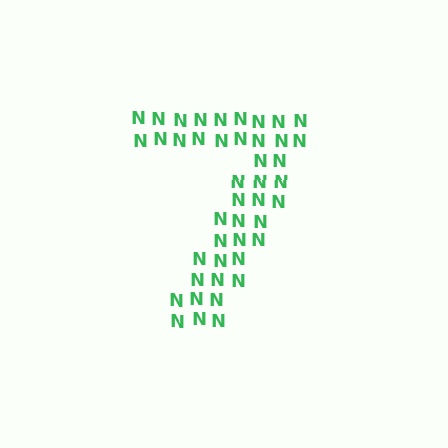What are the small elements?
The small elements are letter N's.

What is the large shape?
The large shape is the digit 7.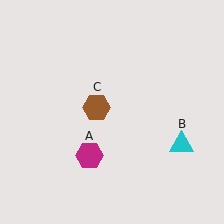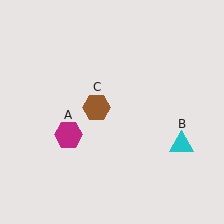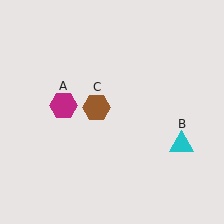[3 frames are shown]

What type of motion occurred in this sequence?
The magenta hexagon (object A) rotated clockwise around the center of the scene.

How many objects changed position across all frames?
1 object changed position: magenta hexagon (object A).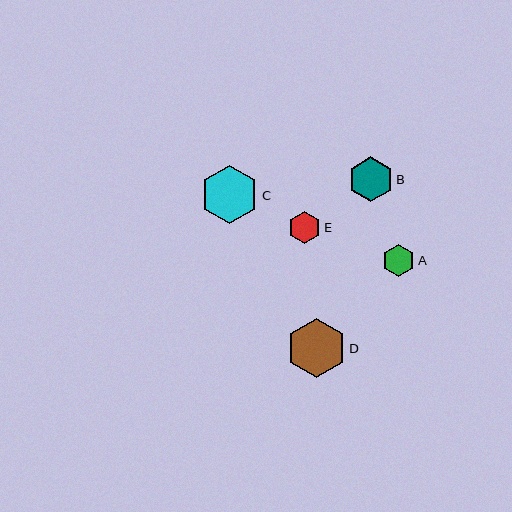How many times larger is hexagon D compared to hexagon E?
Hexagon D is approximately 1.9 times the size of hexagon E.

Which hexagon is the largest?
Hexagon D is the largest with a size of approximately 59 pixels.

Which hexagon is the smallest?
Hexagon E is the smallest with a size of approximately 32 pixels.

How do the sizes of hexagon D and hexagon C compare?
Hexagon D and hexagon C are approximately the same size.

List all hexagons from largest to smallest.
From largest to smallest: D, C, B, A, E.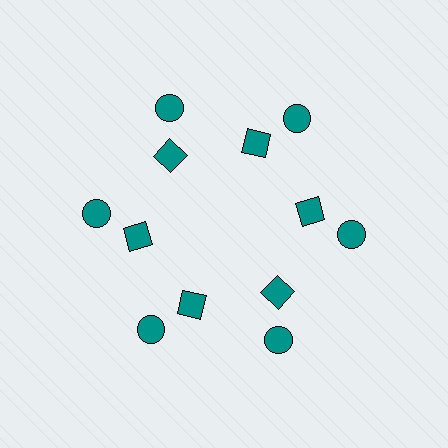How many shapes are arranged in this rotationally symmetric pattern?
There are 12 shapes, arranged in 6 groups of 2.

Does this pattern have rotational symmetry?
Yes, this pattern has 6-fold rotational symmetry. It looks the same after rotating 60 degrees around the center.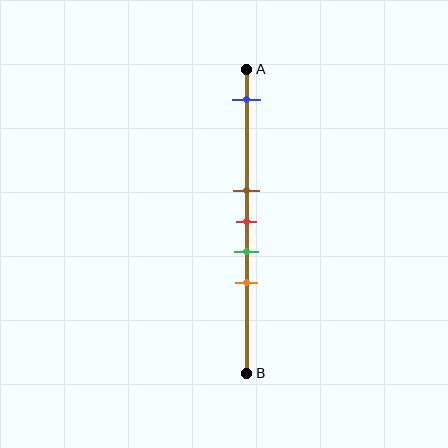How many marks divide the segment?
There are 5 marks dividing the segment.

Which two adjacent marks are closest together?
The brown and red marks are the closest adjacent pair.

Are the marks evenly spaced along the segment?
No, the marks are not evenly spaced.